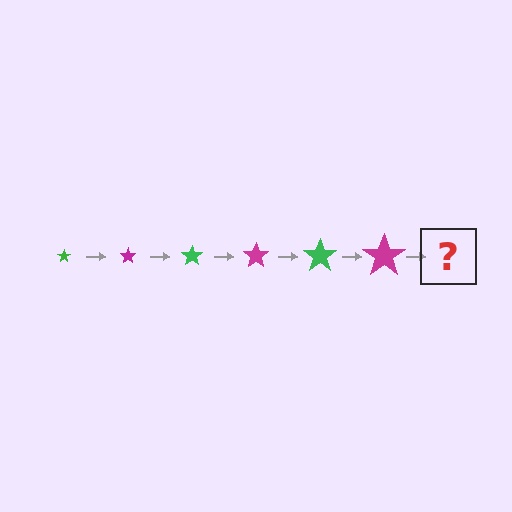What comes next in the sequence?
The next element should be a green star, larger than the previous one.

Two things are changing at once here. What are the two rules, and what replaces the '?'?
The two rules are that the star grows larger each step and the color cycles through green and magenta. The '?' should be a green star, larger than the previous one.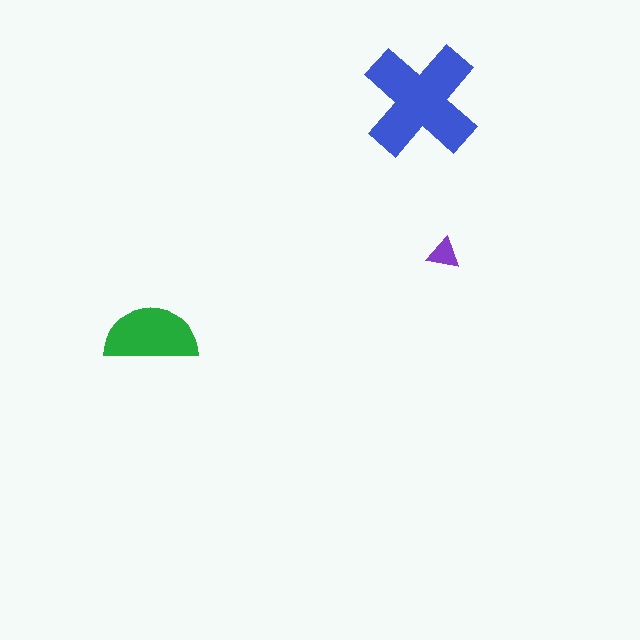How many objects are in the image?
There are 3 objects in the image.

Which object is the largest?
The blue cross.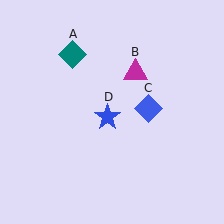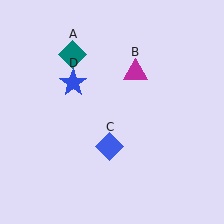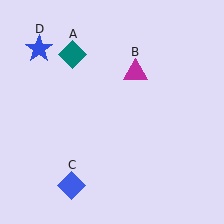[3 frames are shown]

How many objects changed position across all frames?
2 objects changed position: blue diamond (object C), blue star (object D).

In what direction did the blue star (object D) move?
The blue star (object D) moved up and to the left.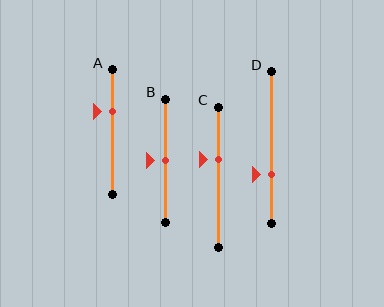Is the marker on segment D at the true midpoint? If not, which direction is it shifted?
No, the marker on segment D is shifted downward by about 17% of the segment length.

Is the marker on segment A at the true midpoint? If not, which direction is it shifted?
No, the marker on segment A is shifted upward by about 17% of the segment length.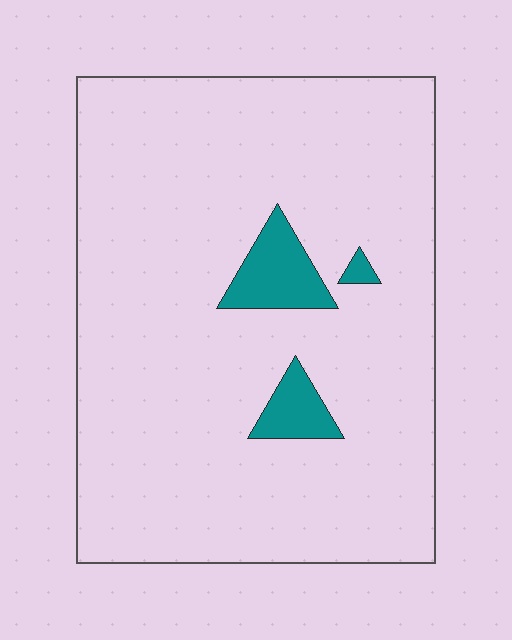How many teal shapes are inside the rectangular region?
3.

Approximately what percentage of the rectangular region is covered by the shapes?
Approximately 5%.